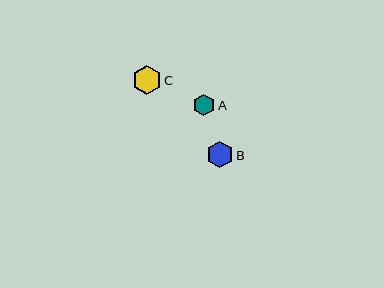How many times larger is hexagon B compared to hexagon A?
Hexagon B is approximately 1.3 times the size of hexagon A.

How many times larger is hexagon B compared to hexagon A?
Hexagon B is approximately 1.3 times the size of hexagon A.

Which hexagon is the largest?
Hexagon C is the largest with a size of approximately 29 pixels.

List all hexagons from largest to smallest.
From largest to smallest: C, B, A.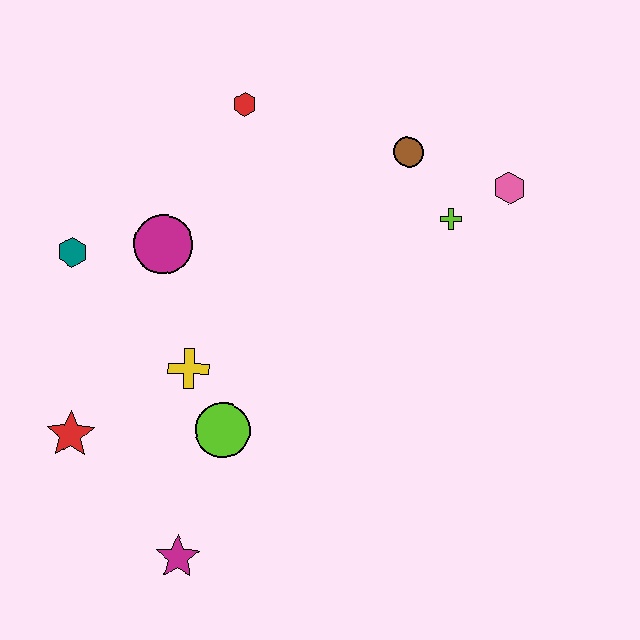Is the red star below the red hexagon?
Yes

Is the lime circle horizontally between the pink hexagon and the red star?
Yes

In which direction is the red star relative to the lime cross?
The red star is to the left of the lime cross.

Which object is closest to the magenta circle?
The teal hexagon is closest to the magenta circle.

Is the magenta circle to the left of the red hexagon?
Yes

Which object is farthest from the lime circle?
The pink hexagon is farthest from the lime circle.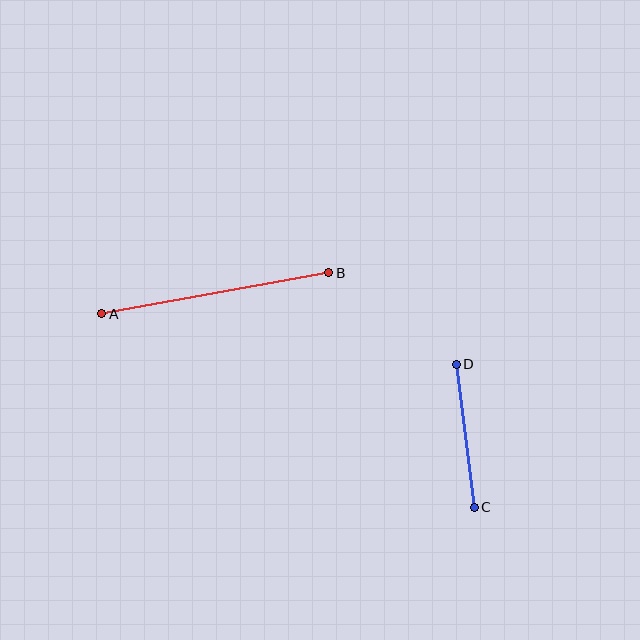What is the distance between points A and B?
The distance is approximately 231 pixels.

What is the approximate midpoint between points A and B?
The midpoint is at approximately (215, 293) pixels.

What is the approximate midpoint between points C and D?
The midpoint is at approximately (465, 436) pixels.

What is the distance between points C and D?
The distance is approximately 144 pixels.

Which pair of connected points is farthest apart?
Points A and B are farthest apart.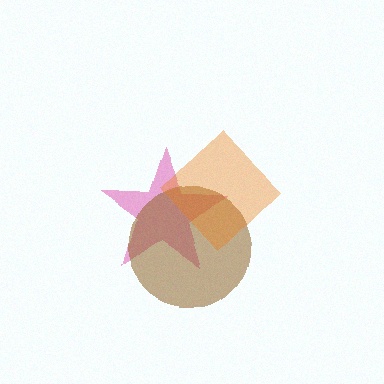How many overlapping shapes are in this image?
There are 3 overlapping shapes in the image.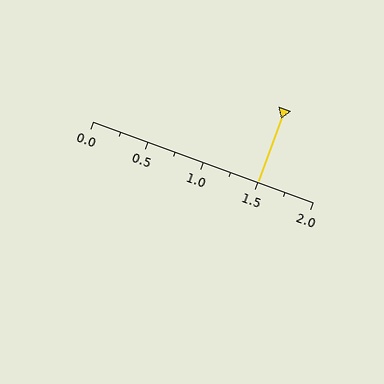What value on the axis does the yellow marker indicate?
The marker indicates approximately 1.5.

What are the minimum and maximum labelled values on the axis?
The axis runs from 0.0 to 2.0.